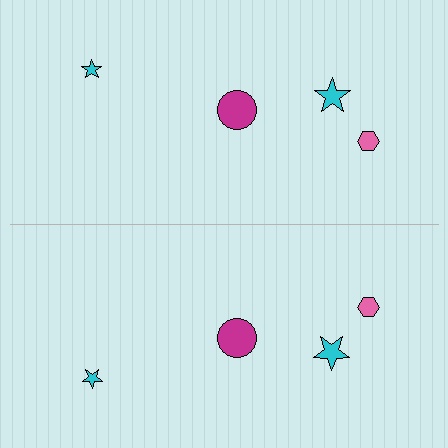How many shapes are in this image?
There are 8 shapes in this image.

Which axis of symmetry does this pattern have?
The pattern has a horizontal axis of symmetry running through the center of the image.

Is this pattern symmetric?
Yes, this pattern has bilateral (reflection) symmetry.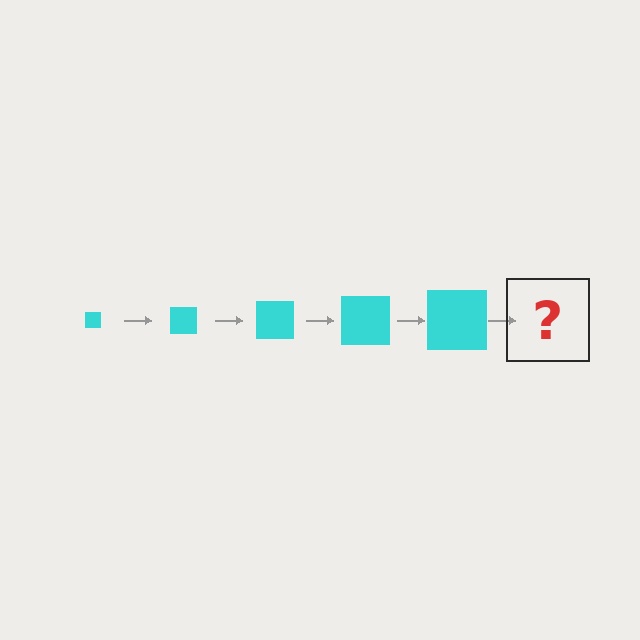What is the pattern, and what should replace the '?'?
The pattern is that the square gets progressively larger each step. The '?' should be a cyan square, larger than the previous one.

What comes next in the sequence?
The next element should be a cyan square, larger than the previous one.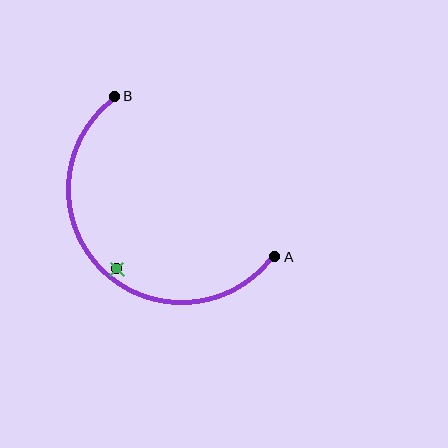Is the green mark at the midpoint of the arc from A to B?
No — the green mark does not lie on the arc at all. It sits slightly inside the curve.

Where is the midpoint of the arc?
The arc midpoint is the point on the curve farthest from the straight line joining A and B. It sits below and to the left of that line.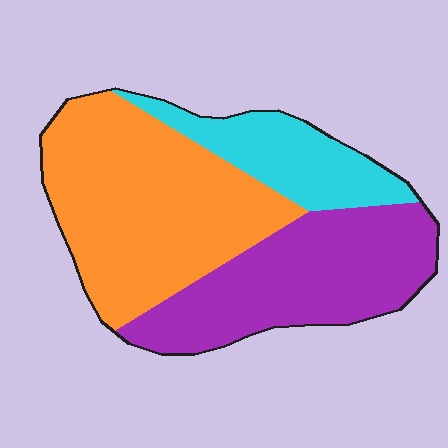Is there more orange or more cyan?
Orange.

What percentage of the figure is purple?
Purple covers 36% of the figure.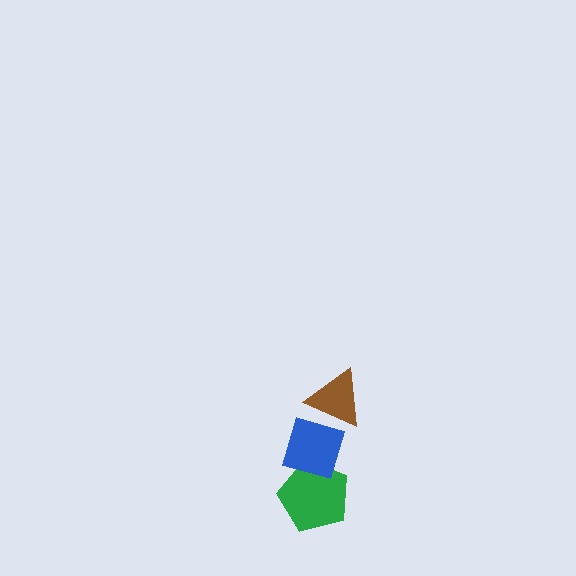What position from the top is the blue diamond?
The blue diamond is 2nd from the top.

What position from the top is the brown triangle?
The brown triangle is 1st from the top.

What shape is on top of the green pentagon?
The blue diamond is on top of the green pentagon.